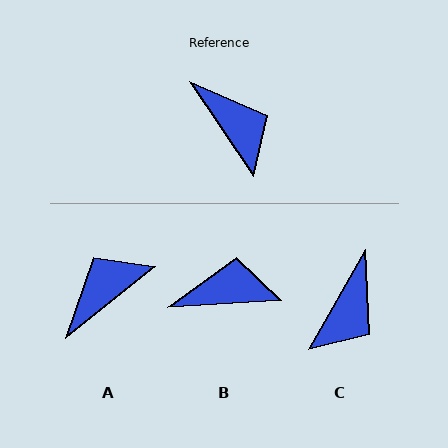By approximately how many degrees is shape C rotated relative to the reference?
Approximately 64 degrees clockwise.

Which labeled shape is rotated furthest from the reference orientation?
A, about 95 degrees away.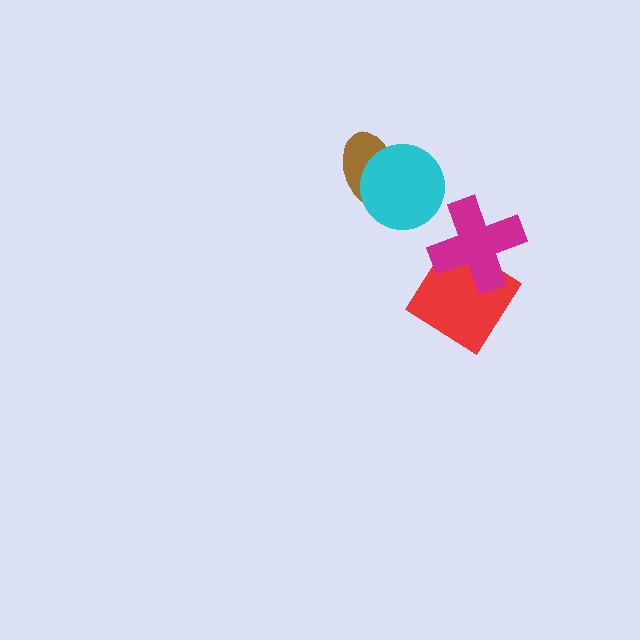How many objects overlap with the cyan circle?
1 object overlaps with the cyan circle.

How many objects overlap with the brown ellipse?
1 object overlaps with the brown ellipse.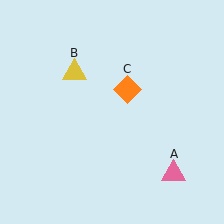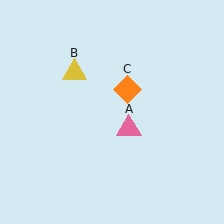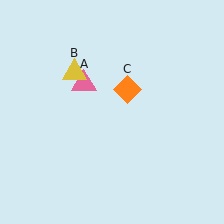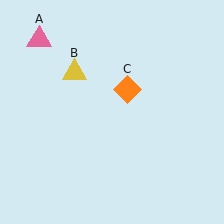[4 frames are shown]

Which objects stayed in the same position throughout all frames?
Yellow triangle (object B) and orange diamond (object C) remained stationary.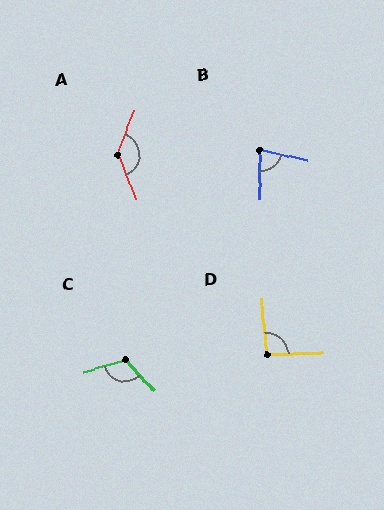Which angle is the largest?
A, at approximately 137 degrees.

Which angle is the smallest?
B, at approximately 77 degrees.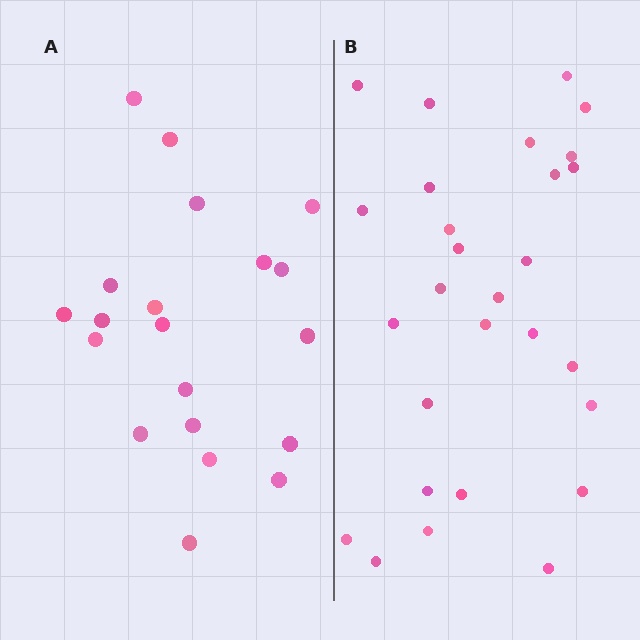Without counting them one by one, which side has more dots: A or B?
Region B (the right region) has more dots.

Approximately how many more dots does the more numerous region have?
Region B has roughly 8 or so more dots than region A.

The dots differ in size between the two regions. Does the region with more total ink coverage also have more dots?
No. Region A has more total ink coverage because its dots are larger, but region B actually contains more individual dots. Total area can be misleading — the number of items is what matters here.